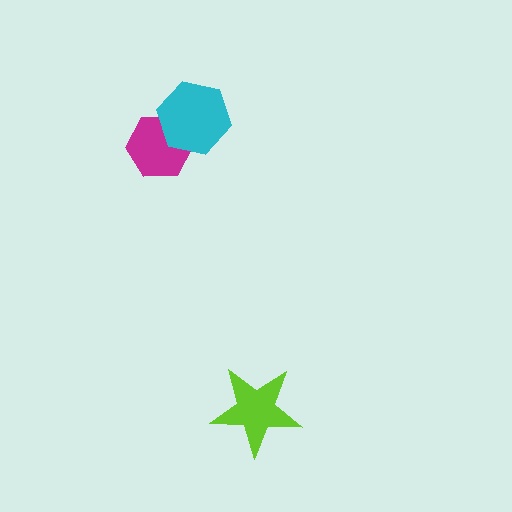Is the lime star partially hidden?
No, no other shape covers it.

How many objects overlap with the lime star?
0 objects overlap with the lime star.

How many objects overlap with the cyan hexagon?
1 object overlaps with the cyan hexagon.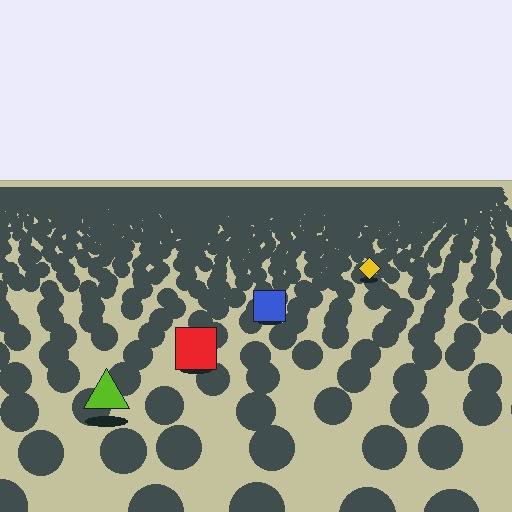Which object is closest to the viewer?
The lime triangle is closest. The texture marks near it are larger and more spread out.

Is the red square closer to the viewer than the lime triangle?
No. The lime triangle is closer — you can tell from the texture gradient: the ground texture is coarser near it.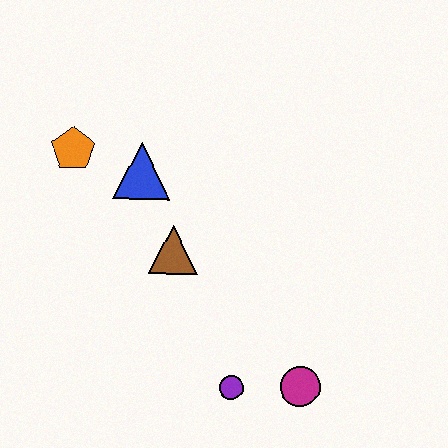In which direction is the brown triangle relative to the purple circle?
The brown triangle is above the purple circle.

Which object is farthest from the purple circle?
The orange pentagon is farthest from the purple circle.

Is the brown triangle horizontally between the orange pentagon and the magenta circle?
Yes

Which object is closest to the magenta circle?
The purple circle is closest to the magenta circle.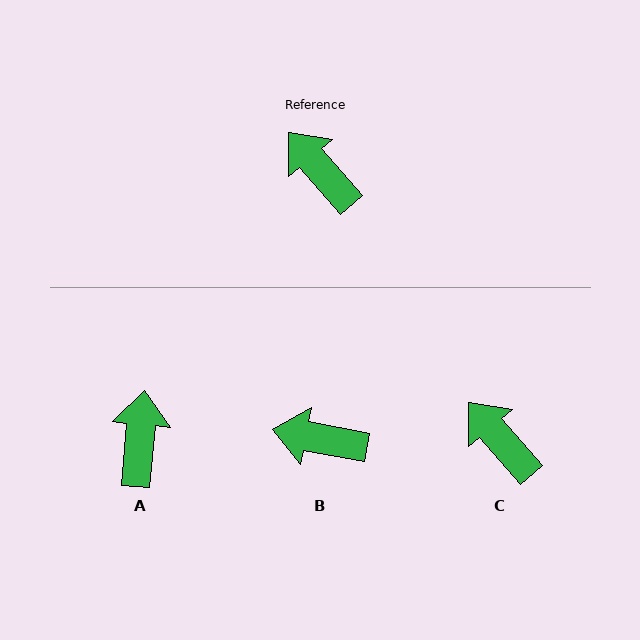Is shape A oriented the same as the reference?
No, it is off by about 46 degrees.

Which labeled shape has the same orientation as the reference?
C.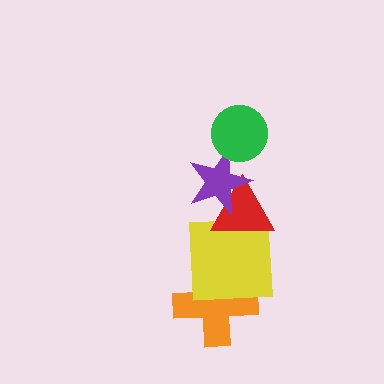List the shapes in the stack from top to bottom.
From top to bottom: the green circle, the purple star, the red triangle, the yellow square, the orange cross.